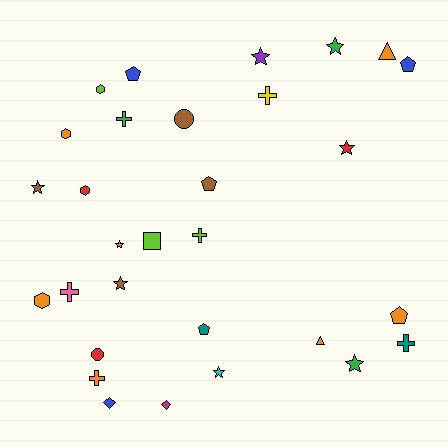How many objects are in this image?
There are 30 objects.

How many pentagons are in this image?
There are 5 pentagons.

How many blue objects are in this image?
There are 3 blue objects.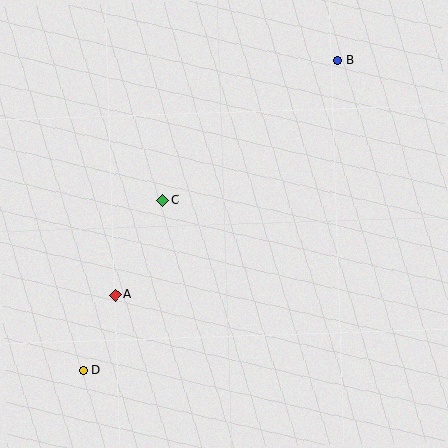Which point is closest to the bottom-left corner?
Point D is closest to the bottom-left corner.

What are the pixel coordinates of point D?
Point D is at (83, 371).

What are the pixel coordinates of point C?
Point C is at (163, 200).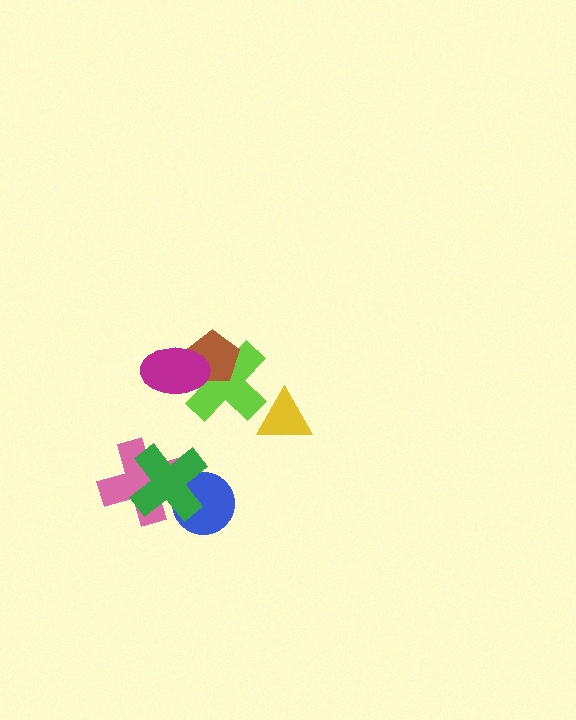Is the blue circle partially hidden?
Yes, it is partially covered by another shape.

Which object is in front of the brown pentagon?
The magenta ellipse is in front of the brown pentagon.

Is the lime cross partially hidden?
Yes, it is partially covered by another shape.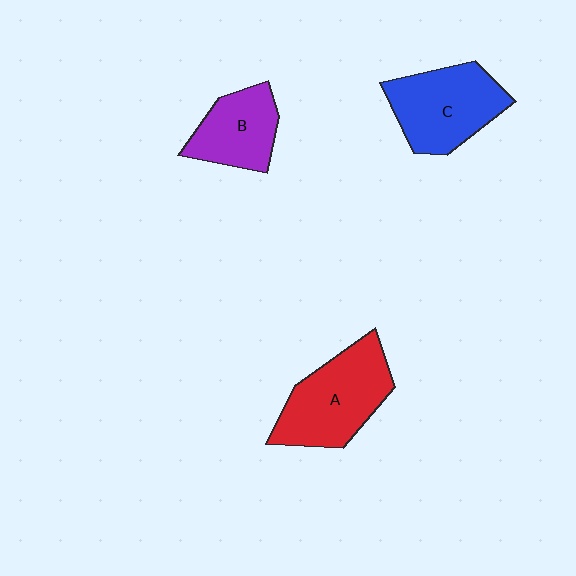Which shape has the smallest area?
Shape B (purple).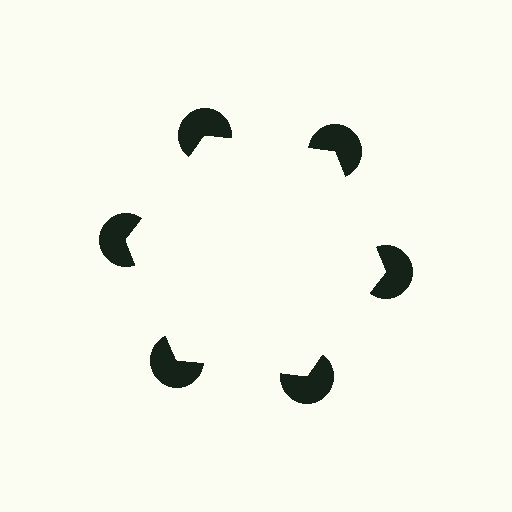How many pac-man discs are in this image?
There are 6 — one at each vertex of the illusory hexagon.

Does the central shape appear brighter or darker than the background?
It typically appears slightly brighter than the background, even though no actual brightness change is drawn.